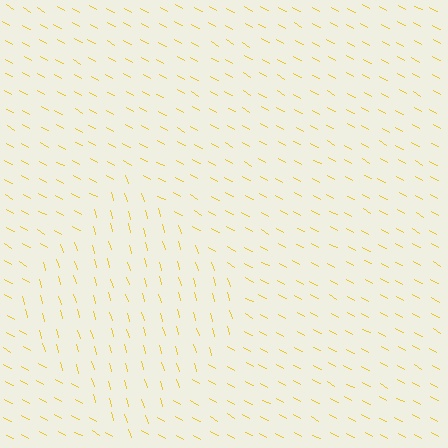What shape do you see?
I see a diamond.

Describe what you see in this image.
The image is filled with small yellow line segments. A diamond region in the image has lines oriented differently from the surrounding lines, creating a visible texture boundary.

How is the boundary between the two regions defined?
The boundary is defined purely by a change in line orientation (approximately 45 degrees difference). All lines are the same color and thickness.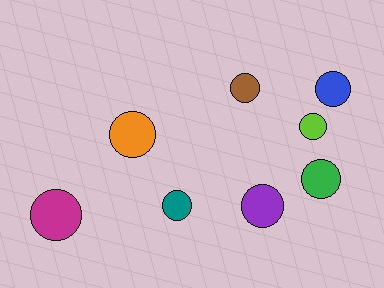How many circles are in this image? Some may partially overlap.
There are 8 circles.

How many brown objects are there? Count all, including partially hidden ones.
There is 1 brown object.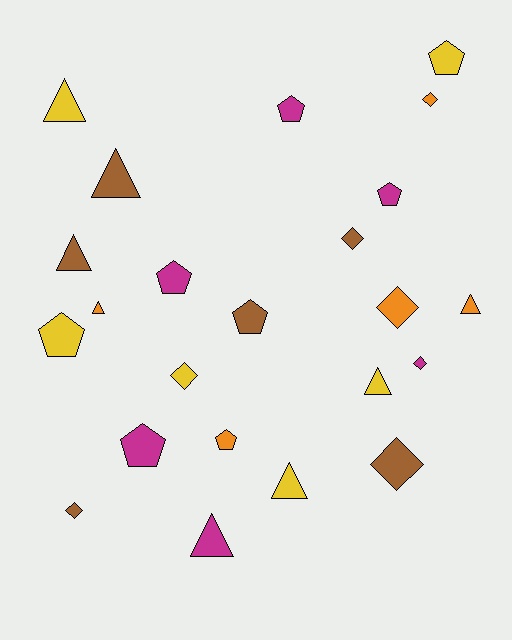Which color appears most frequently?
Yellow, with 6 objects.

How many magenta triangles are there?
There is 1 magenta triangle.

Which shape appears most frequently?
Triangle, with 8 objects.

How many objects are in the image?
There are 23 objects.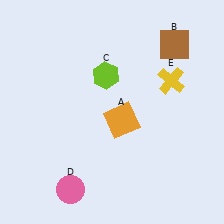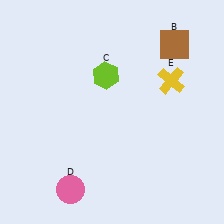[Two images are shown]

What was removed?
The orange square (A) was removed in Image 2.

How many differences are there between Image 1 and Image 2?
There is 1 difference between the two images.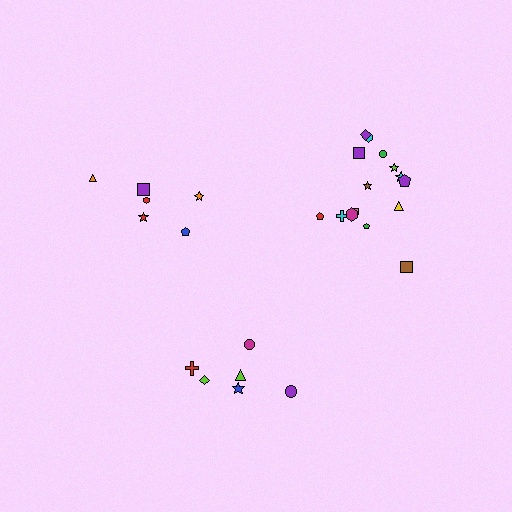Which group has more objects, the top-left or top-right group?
The top-right group.